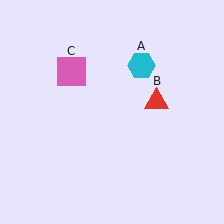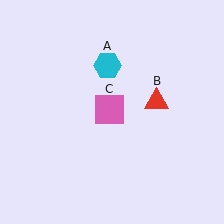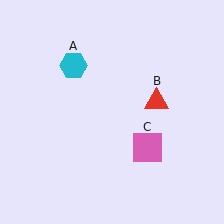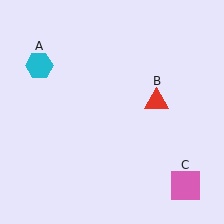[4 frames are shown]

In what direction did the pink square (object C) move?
The pink square (object C) moved down and to the right.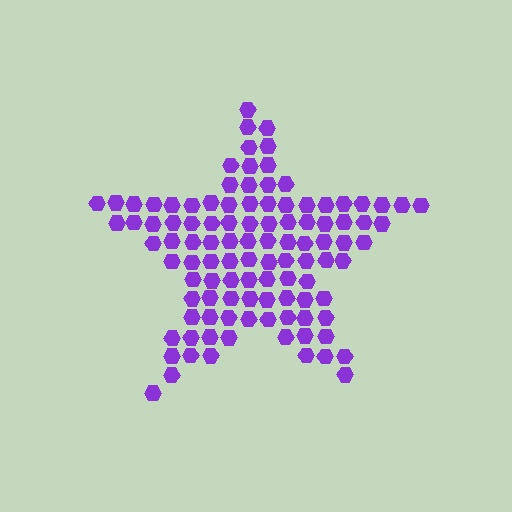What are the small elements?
The small elements are hexagons.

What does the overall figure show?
The overall figure shows a star.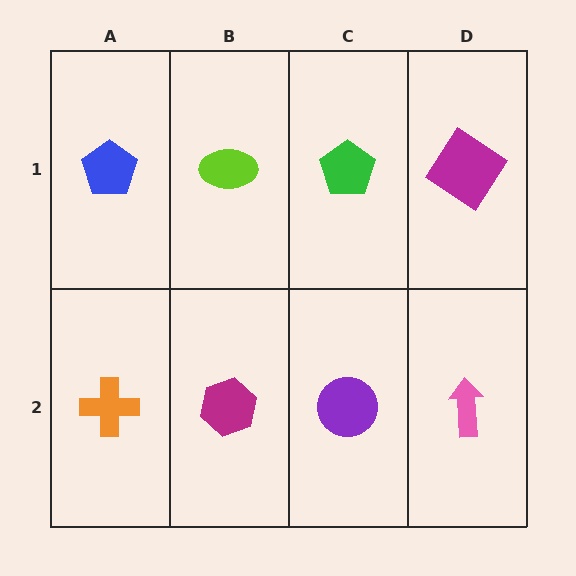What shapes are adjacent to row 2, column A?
A blue pentagon (row 1, column A), a magenta hexagon (row 2, column B).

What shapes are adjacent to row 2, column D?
A magenta diamond (row 1, column D), a purple circle (row 2, column C).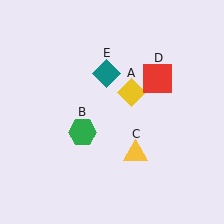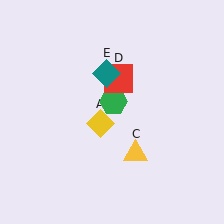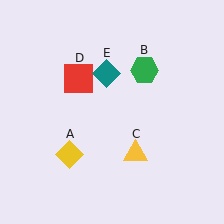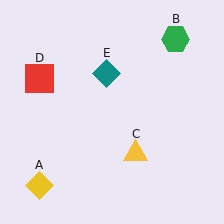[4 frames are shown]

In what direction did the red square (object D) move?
The red square (object D) moved left.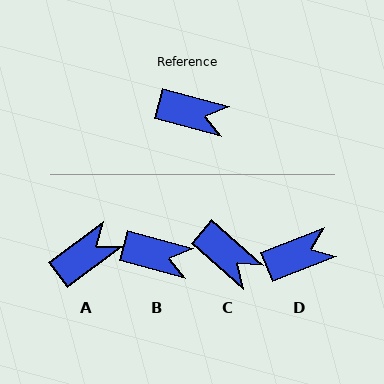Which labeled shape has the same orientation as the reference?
B.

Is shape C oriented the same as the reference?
No, it is off by about 26 degrees.